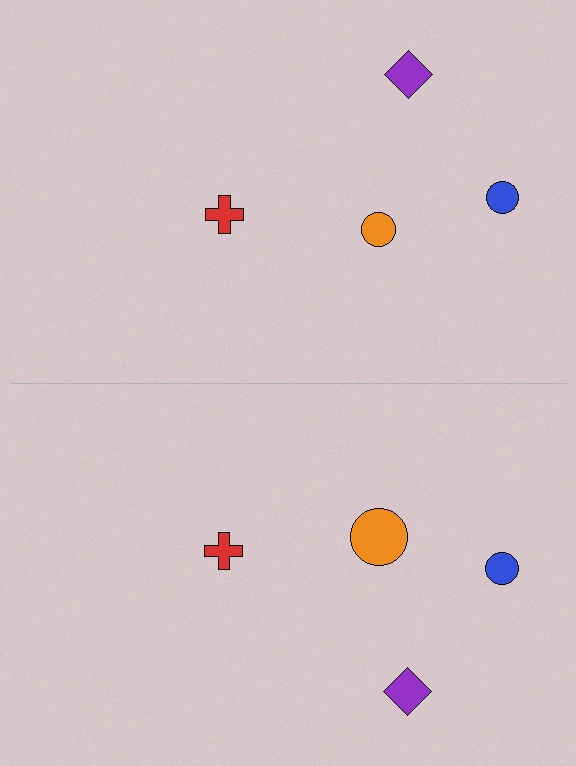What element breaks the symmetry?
The orange circle on the bottom side has a different size than its mirror counterpart.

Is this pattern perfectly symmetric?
No, the pattern is not perfectly symmetric. The orange circle on the bottom side has a different size than its mirror counterpart.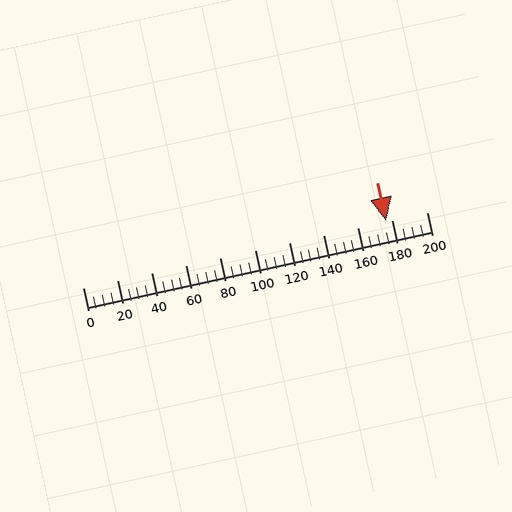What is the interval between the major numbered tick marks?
The major tick marks are spaced 20 units apart.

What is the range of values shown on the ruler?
The ruler shows values from 0 to 200.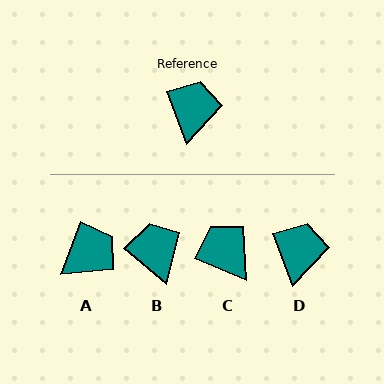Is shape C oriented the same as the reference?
No, it is off by about 47 degrees.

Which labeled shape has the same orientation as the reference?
D.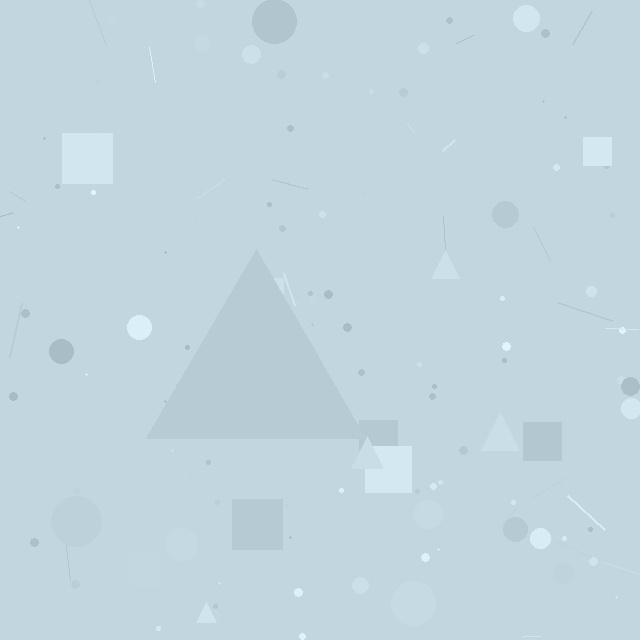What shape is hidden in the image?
A triangle is hidden in the image.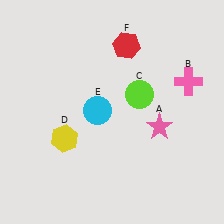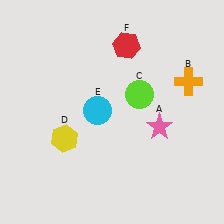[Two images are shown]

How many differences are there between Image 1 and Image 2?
There is 1 difference between the two images.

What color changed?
The cross (B) changed from pink in Image 1 to orange in Image 2.